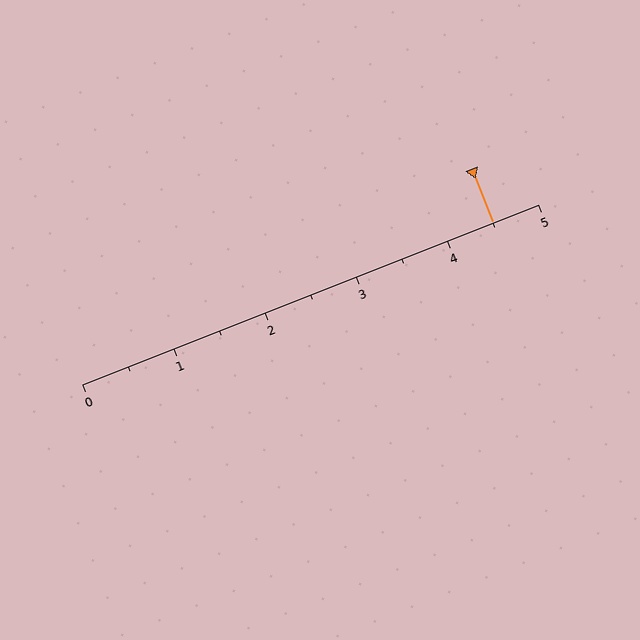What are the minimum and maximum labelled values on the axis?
The axis runs from 0 to 5.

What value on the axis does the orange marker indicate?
The marker indicates approximately 4.5.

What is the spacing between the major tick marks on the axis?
The major ticks are spaced 1 apart.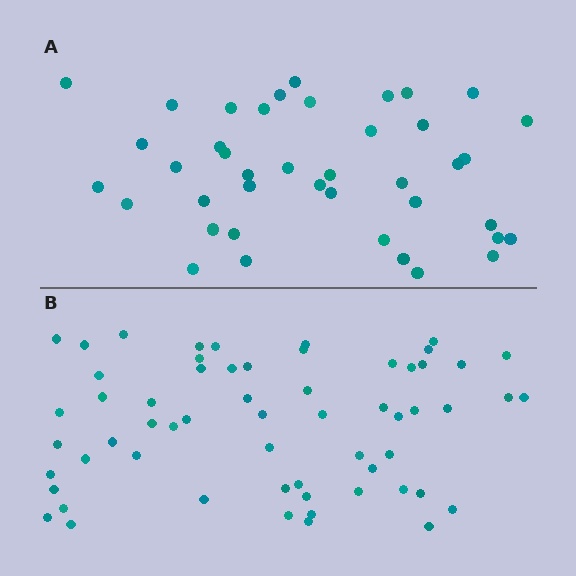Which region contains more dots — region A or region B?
Region B (the bottom region) has more dots.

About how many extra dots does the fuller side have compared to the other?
Region B has approximately 20 more dots than region A.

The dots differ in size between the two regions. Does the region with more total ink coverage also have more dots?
No. Region A has more total ink coverage because its dots are larger, but region B actually contains more individual dots. Total area can be misleading — the number of items is what matters here.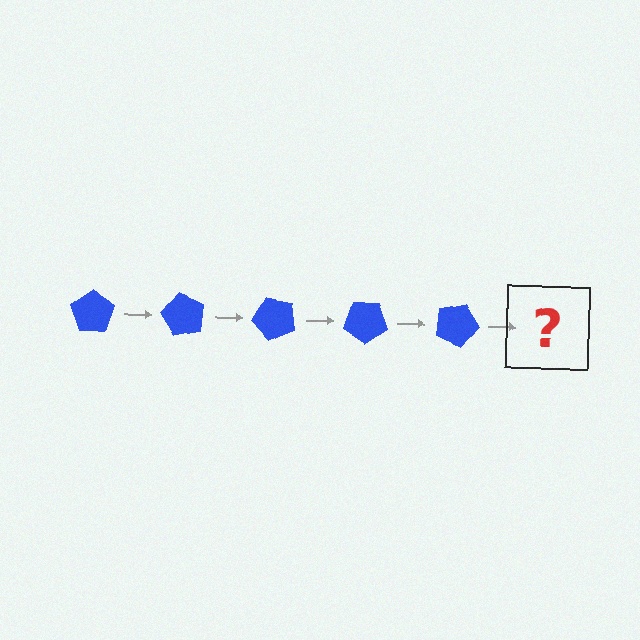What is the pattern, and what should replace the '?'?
The pattern is that the pentagon rotates 60 degrees each step. The '?' should be a blue pentagon rotated 300 degrees.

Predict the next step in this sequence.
The next step is a blue pentagon rotated 300 degrees.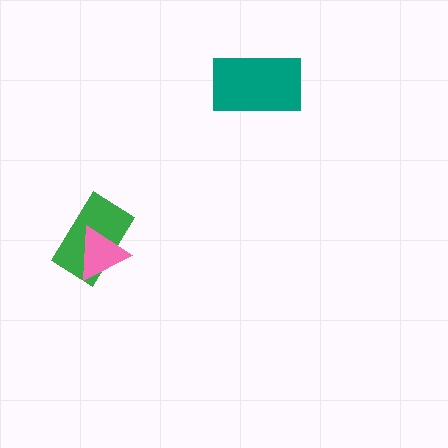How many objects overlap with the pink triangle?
1 object overlaps with the pink triangle.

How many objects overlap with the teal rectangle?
0 objects overlap with the teal rectangle.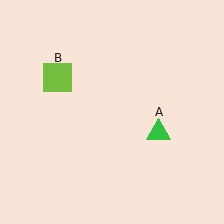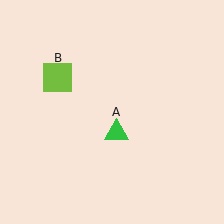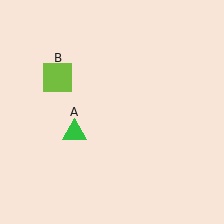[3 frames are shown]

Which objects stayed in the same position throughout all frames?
Lime square (object B) remained stationary.